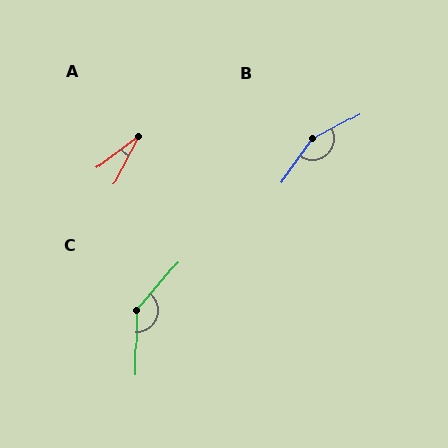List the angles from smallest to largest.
A (26°), C (140°), B (154°).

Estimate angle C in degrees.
Approximately 140 degrees.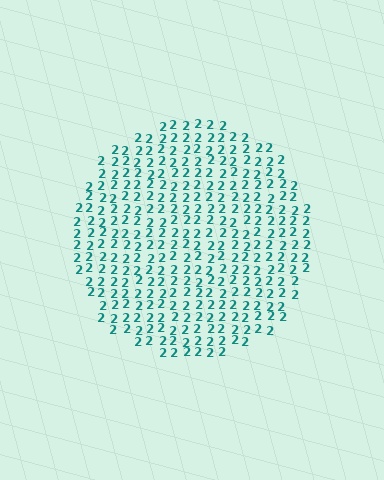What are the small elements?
The small elements are digit 2's.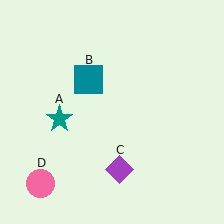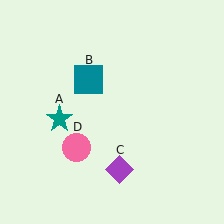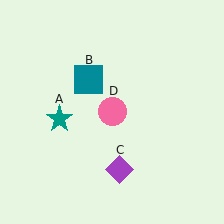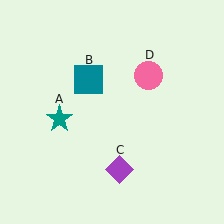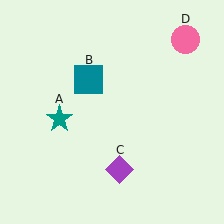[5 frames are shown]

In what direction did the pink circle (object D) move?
The pink circle (object D) moved up and to the right.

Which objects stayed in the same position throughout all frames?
Teal star (object A) and teal square (object B) and purple diamond (object C) remained stationary.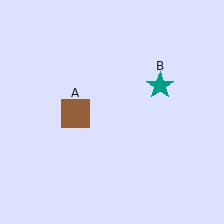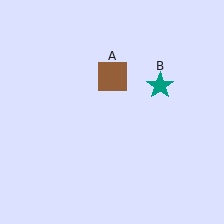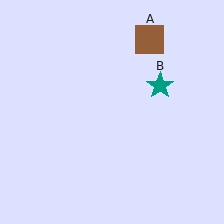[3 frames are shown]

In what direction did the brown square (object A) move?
The brown square (object A) moved up and to the right.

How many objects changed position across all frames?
1 object changed position: brown square (object A).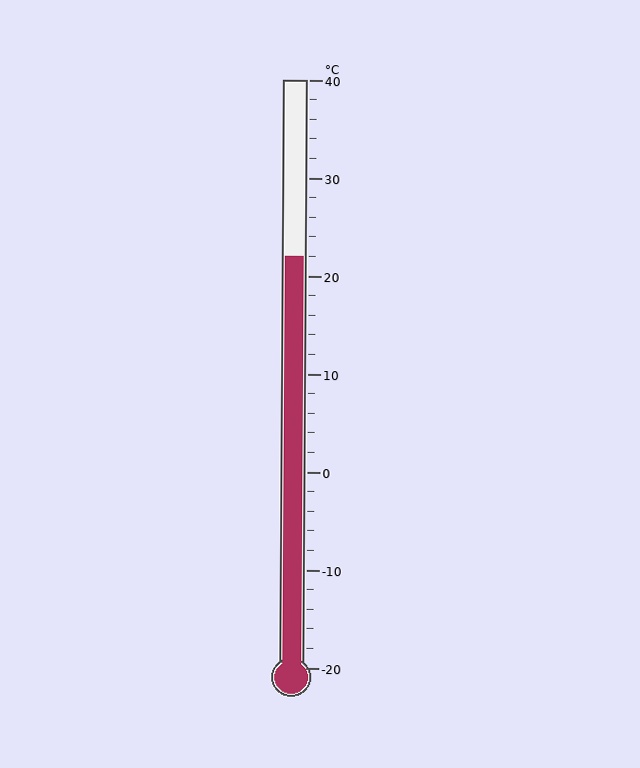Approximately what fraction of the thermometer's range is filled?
The thermometer is filled to approximately 70% of its range.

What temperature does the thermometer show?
The thermometer shows approximately 22°C.